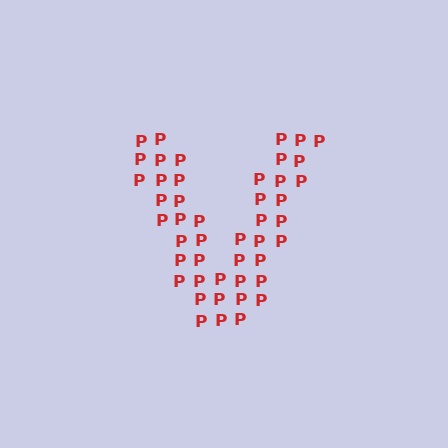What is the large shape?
The large shape is the letter V.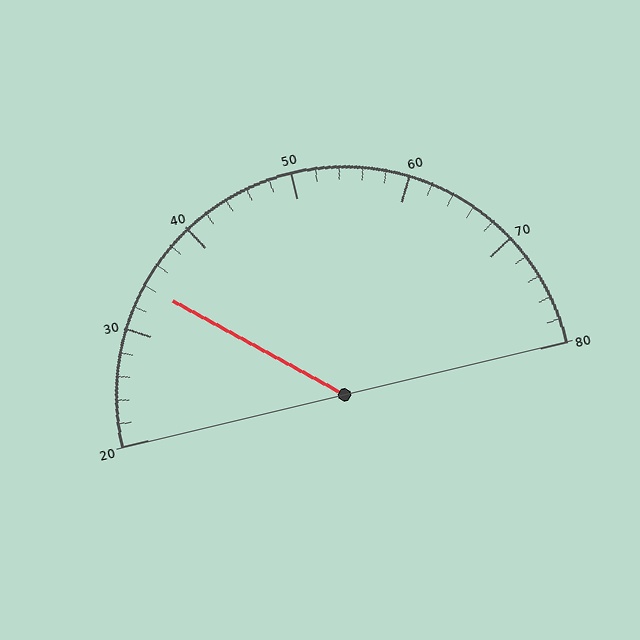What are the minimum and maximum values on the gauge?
The gauge ranges from 20 to 80.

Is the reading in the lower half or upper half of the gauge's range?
The reading is in the lower half of the range (20 to 80).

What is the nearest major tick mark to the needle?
The nearest major tick mark is 30.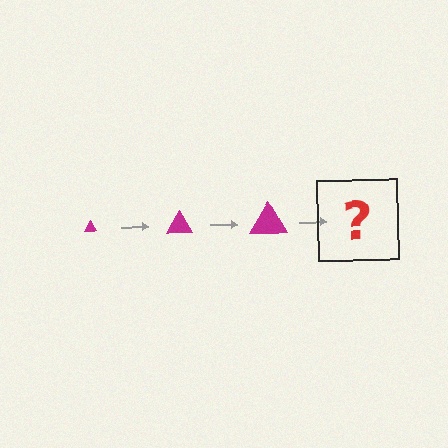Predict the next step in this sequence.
The next step is a magenta triangle, larger than the previous one.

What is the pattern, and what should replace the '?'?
The pattern is that the triangle gets progressively larger each step. The '?' should be a magenta triangle, larger than the previous one.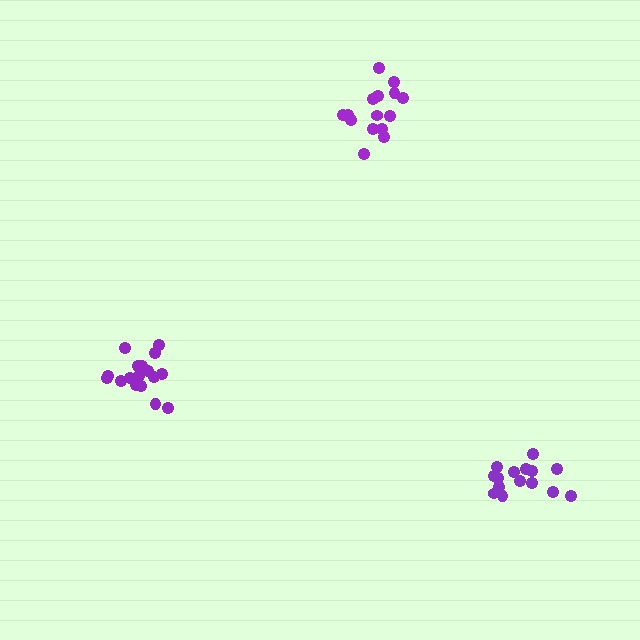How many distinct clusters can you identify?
There are 3 distinct clusters.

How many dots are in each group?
Group 1: 16 dots, Group 2: 15 dots, Group 3: 18 dots (49 total).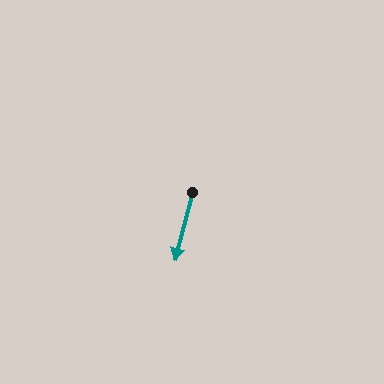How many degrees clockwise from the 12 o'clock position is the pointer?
Approximately 194 degrees.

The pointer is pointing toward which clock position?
Roughly 6 o'clock.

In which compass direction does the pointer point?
South.